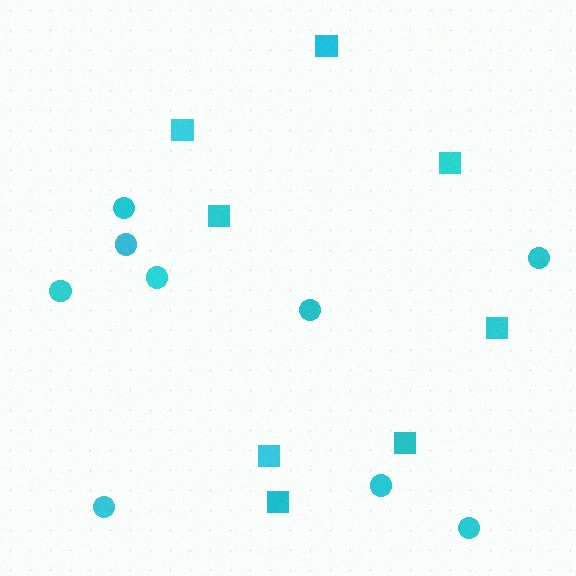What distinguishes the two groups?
There are 2 groups: one group of circles (9) and one group of squares (8).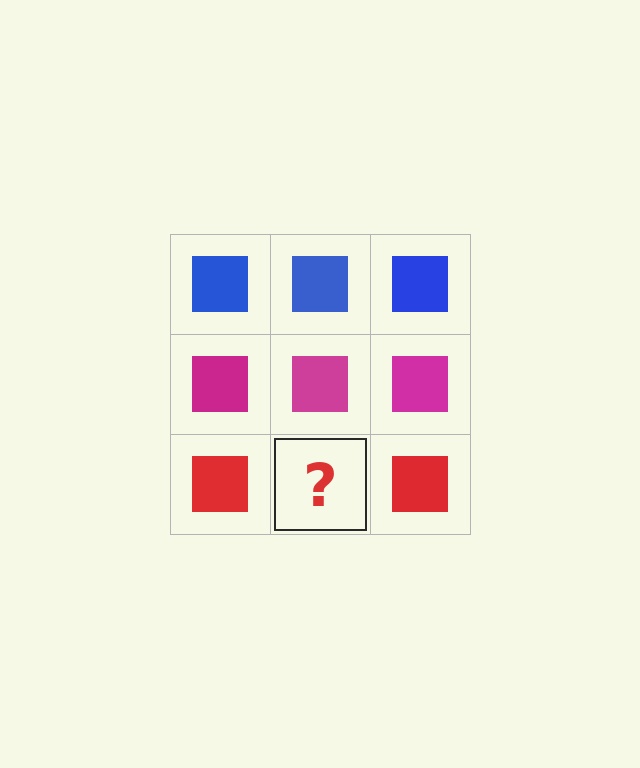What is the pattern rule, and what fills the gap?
The rule is that each row has a consistent color. The gap should be filled with a red square.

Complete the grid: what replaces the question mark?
The question mark should be replaced with a red square.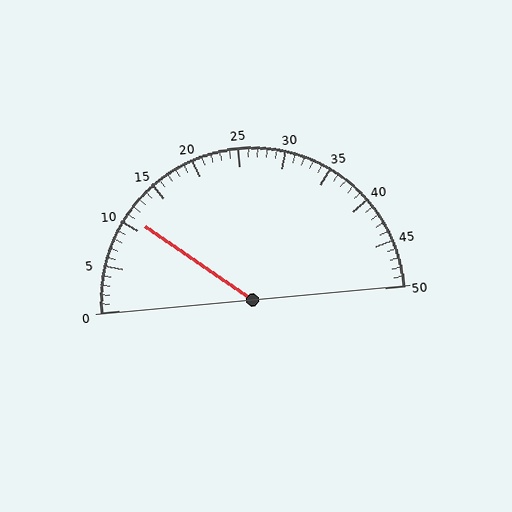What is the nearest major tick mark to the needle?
The nearest major tick mark is 10.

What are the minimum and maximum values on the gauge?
The gauge ranges from 0 to 50.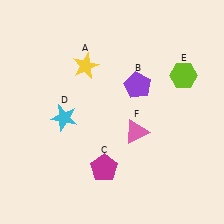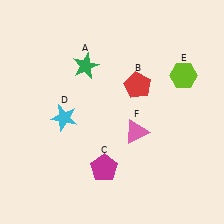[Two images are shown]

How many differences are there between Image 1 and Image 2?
There are 2 differences between the two images.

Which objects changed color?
A changed from yellow to green. B changed from purple to red.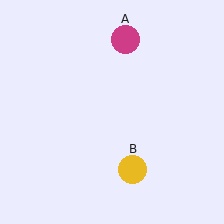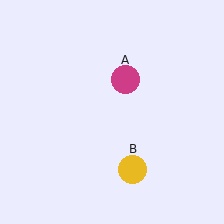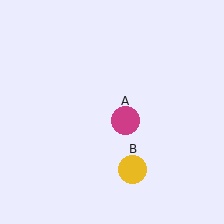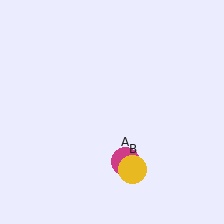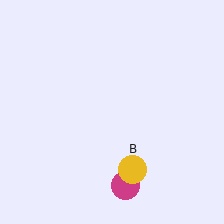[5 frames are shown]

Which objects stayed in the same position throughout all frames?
Yellow circle (object B) remained stationary.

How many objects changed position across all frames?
1 object changed position: magenta circle (object A).